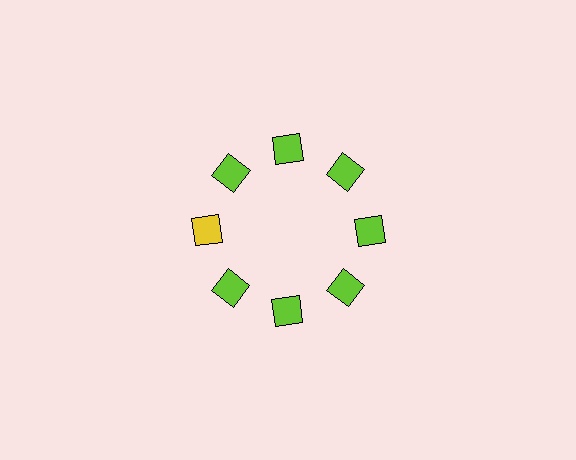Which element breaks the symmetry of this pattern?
The yellow square at roughly the 9 o'clock position breaks the symmetry. All other shapes are lime squares.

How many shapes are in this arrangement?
There are 8 shapes arranged in a ring pattern.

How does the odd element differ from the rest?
It has a different color: yellow instead of lime.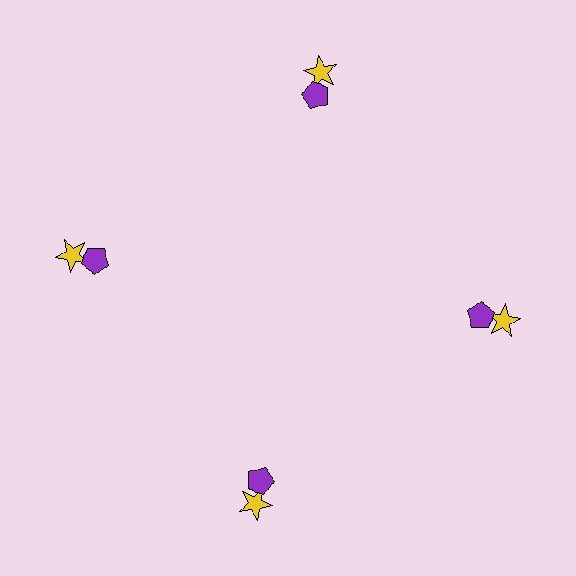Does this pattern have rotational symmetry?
Yes, this pattern has 4-fold rotational symmetry. It looks the same after rotating 90 degrees around the center.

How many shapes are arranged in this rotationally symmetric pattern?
There are 8 shapes, arranged in 4 groups of 2.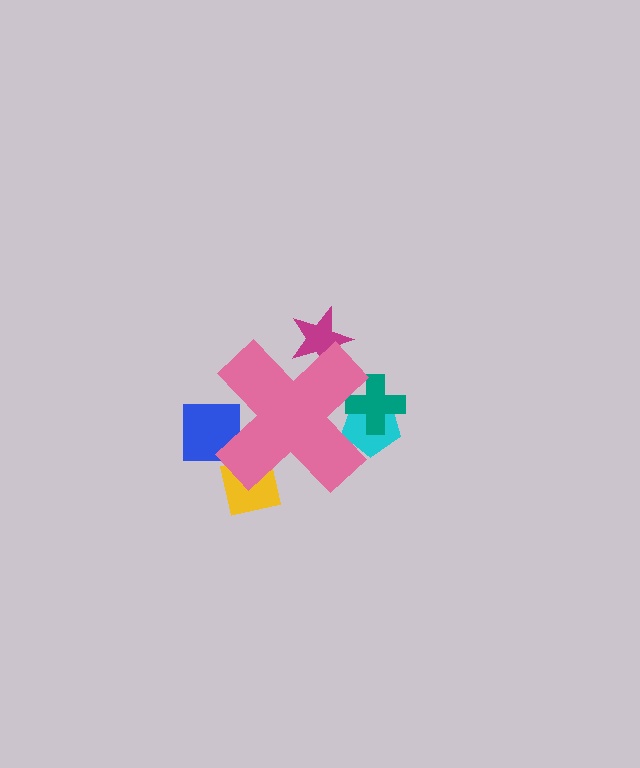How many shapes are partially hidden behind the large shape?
6 shapes are partially hidden.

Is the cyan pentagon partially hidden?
Yes, the cyan pentagon is partially hidden behind the pink cross.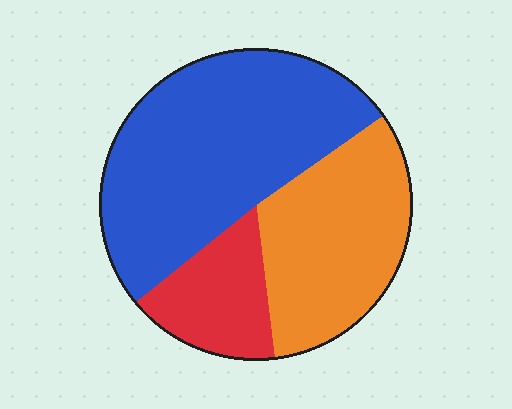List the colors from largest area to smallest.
From largest to smallest: blue, orange, red.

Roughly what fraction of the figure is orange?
Orange covers roughly 35% of the figure.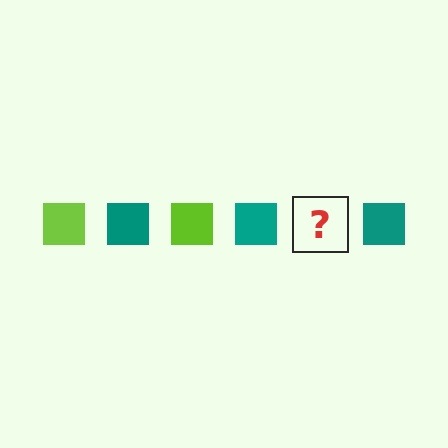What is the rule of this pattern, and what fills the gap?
The rule is that the pattern cycles through lime, teal squares. The gap should be filled with a lime square.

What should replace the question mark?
The question mark should be replaced with a lime square.